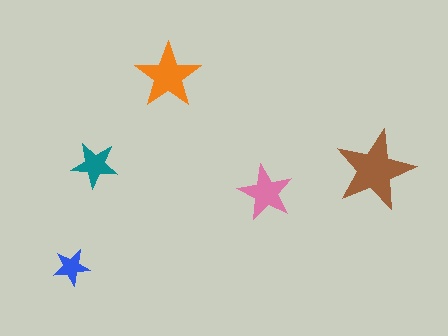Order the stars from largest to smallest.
the brown one, the orange one, the pink one, the teal one, the blue one.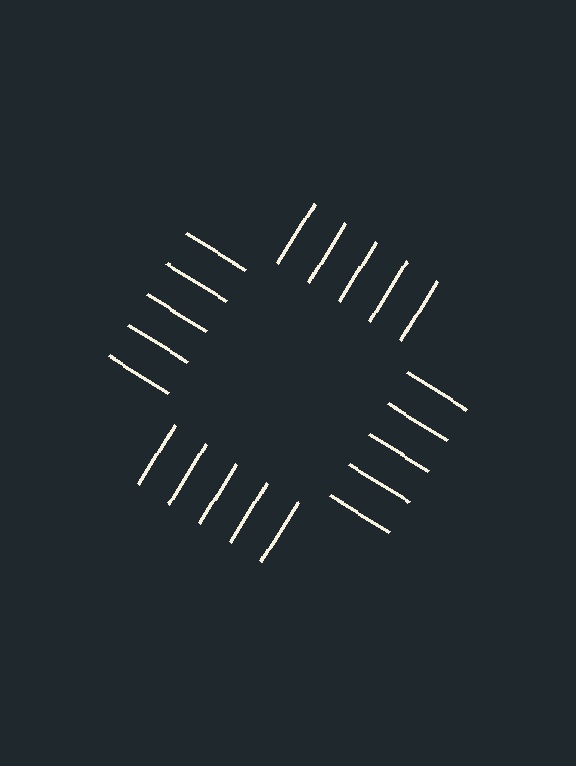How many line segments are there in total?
20 — 5 along each of the 4 edges.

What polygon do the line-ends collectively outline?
An illusory square — the line segments terminate on its edges but no continuous stroke is drawn.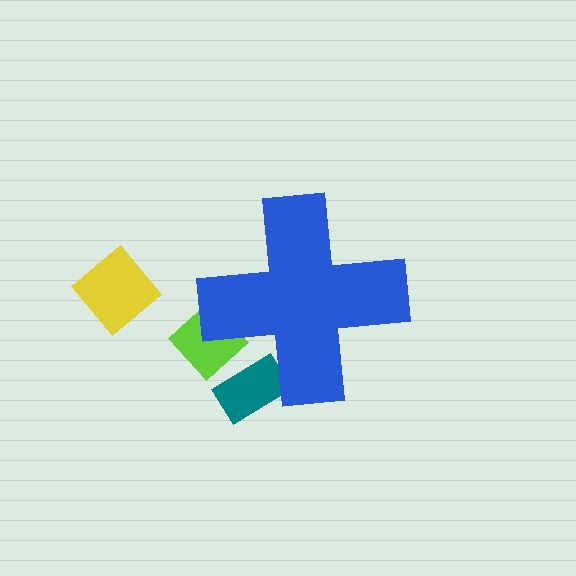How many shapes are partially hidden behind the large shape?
2 shapes are partially hidden.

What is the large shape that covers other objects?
A blue cross.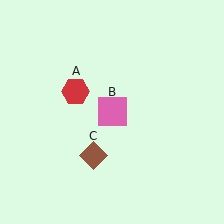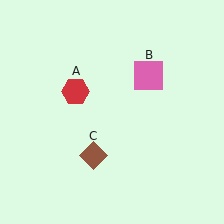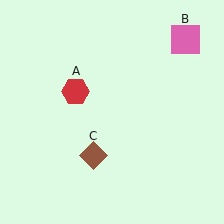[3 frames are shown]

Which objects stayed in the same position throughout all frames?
Red hexagon (object A) and brown diamond (object C) remained stationary.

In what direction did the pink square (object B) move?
The pink square (object B) moved up and to the right.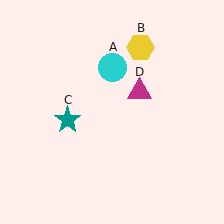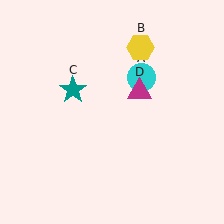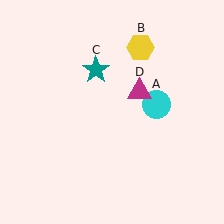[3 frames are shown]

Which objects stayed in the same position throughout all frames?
Yellow hexagon (object B) and magenta triangle (object D) remained stationary.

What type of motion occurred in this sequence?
The cyan circle (object A), teal star (object C) rotated clockwise around the center of the scene.